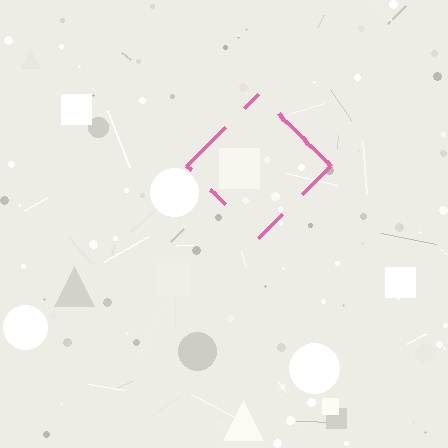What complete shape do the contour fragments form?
The contour fragments form a diamond.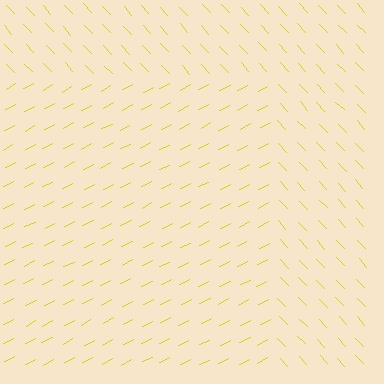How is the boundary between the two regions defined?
The boundary is defined purely by a change in line orientation (approximately 74 degrees difference). All lines are the same color and thickness.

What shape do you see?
I see a rectangle.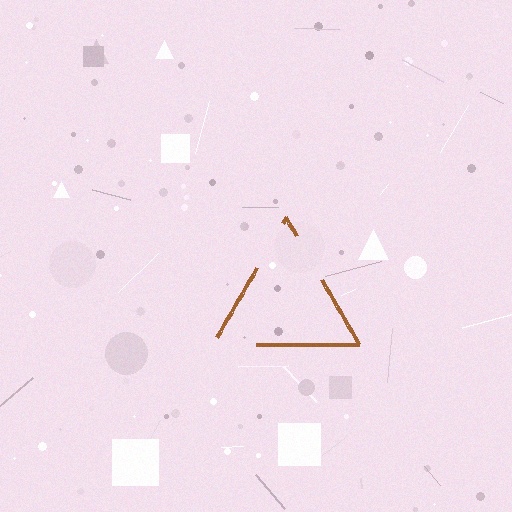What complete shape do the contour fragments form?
The contour fragments form a triangle.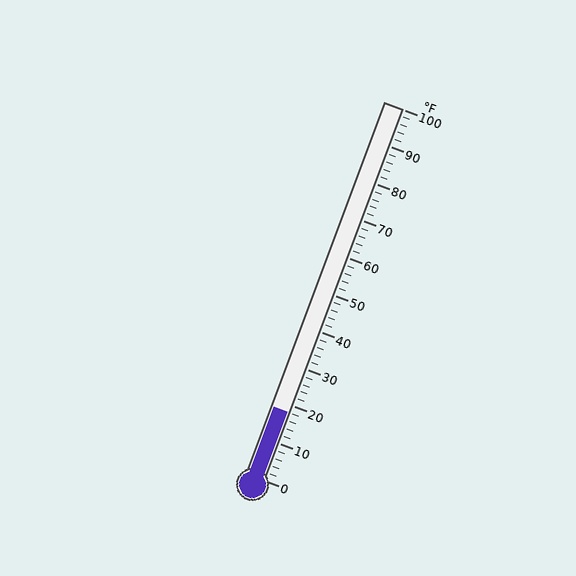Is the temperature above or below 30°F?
The temperature is below 30°F.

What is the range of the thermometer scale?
The thermometer scale ranges from 0°F to 100°F.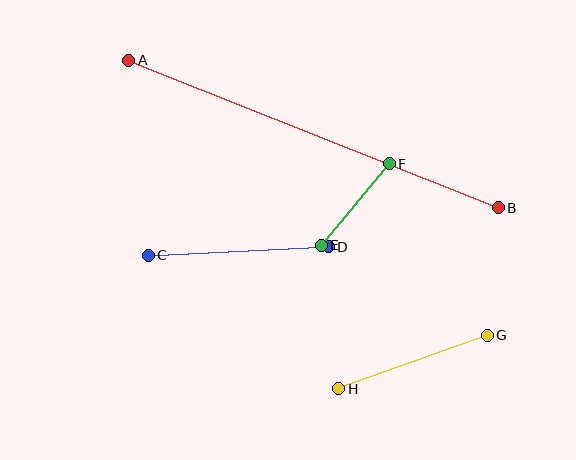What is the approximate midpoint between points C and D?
The midpoint is at approximately (238, 251) pixels.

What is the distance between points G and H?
The distance is approximately 158 pixels.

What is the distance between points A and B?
The distance is approximately 398 pixels.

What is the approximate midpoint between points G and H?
The midpoint is at approximately (413, 362) pixels.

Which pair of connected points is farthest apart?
Points A and B are farthest apart.